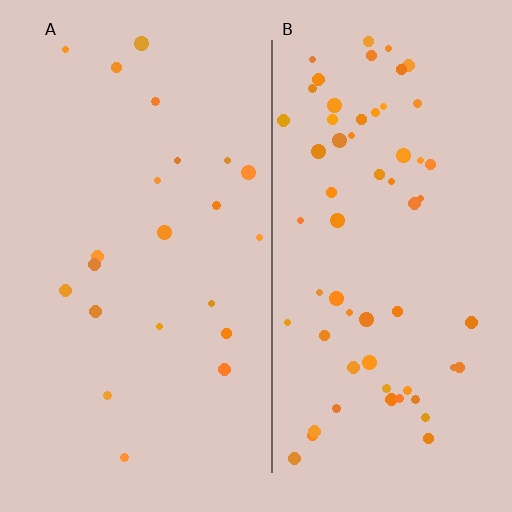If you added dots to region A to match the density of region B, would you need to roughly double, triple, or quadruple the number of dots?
Approximately triple.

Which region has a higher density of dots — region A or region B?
B (the right).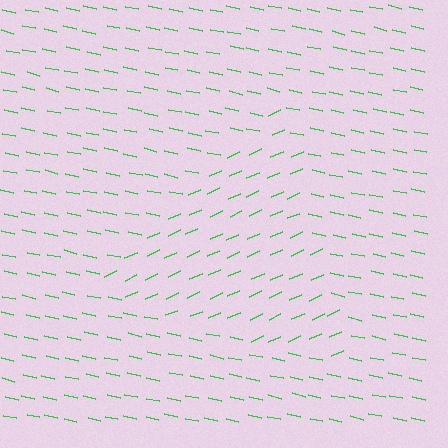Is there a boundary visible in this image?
Yes, there is a texture boundary formed by a change in line orientation.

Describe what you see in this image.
The image is filled with small green line segments. A triangle region in the image has lines oriented differently from the surrounding lines, creating a visible texture boundary.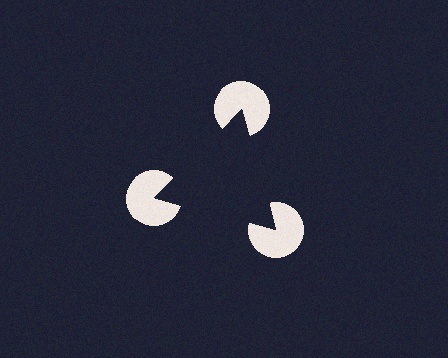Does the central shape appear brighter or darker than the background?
It typically appears slightly darker than the background, even though no actual brightness change is drawn.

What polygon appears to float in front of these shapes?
An illusory triangle — its edges are inferred from the aligned wedge cuts in the pac-man discs, not physically drawn.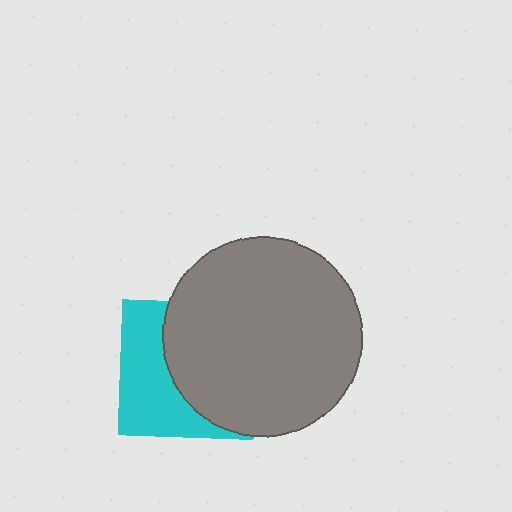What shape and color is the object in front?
The object in front is a gray circle.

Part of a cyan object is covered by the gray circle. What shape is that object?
It is a square.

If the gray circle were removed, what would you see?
You would see the complete cyan square.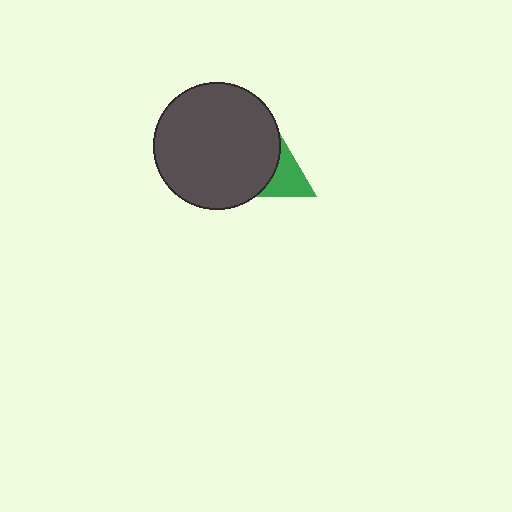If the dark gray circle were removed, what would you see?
You would see the complete green triangle.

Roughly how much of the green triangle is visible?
A small part of it is visible (roughly 34%).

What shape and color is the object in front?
The object in front is a dark gray circle.